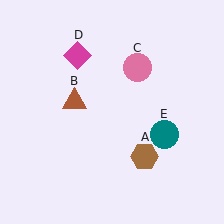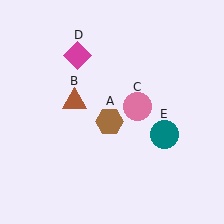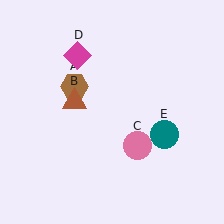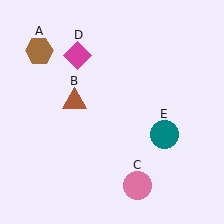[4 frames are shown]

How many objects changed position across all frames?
2 objects changed position: brown hexagon (object A), pink circle (object C).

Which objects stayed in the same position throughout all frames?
Brown triangle (object B) and magenta diamond (object D) and teal circle (object E) remained stationary.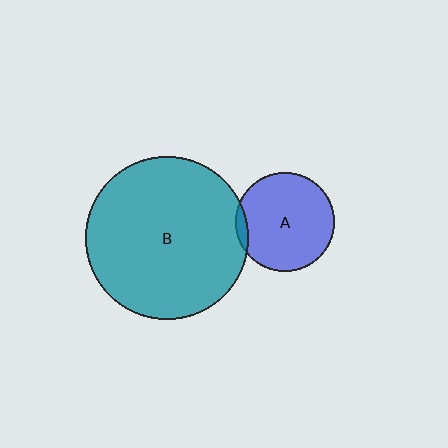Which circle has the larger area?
Circle B (teal).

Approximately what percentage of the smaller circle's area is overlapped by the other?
Approximately 5%.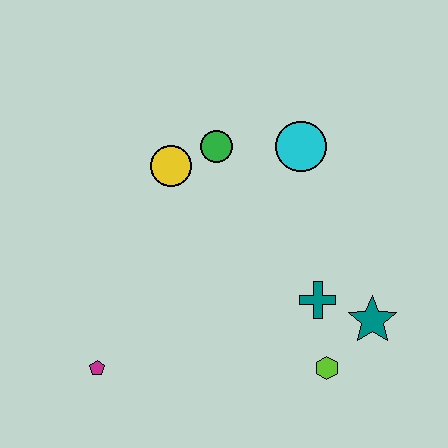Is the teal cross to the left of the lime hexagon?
Yes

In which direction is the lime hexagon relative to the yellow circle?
The lime hexagon is below the yellow circle.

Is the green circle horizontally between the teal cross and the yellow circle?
Yes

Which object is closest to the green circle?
The yellow circle is closest to the green circle.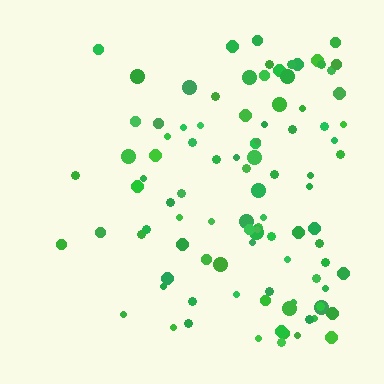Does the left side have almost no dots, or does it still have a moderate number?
Still a moderate number, just noticeably fewer than the right.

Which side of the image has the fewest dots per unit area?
The left.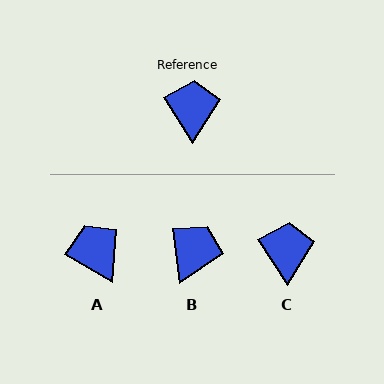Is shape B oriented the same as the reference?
No, it is off by about 24 degrees.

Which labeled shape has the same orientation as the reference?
C.